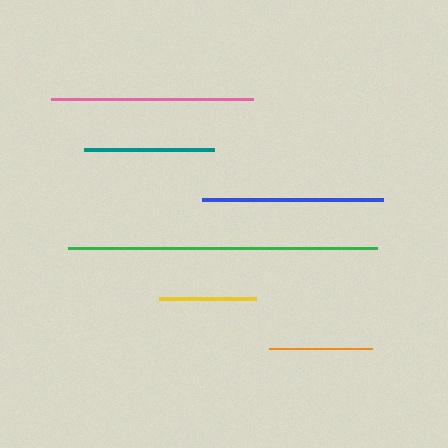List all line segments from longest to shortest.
From longest to shortest: green, pink, blue, teal, orange, yellow.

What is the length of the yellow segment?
The yellow segment is approximately 96 pixels long.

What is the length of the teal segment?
The teal segment is approximately 130 pixels long.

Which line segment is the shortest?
The yellow line is the shortest at approximately 96 pixels.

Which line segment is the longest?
The green line is the longest at approximately 310 pixels.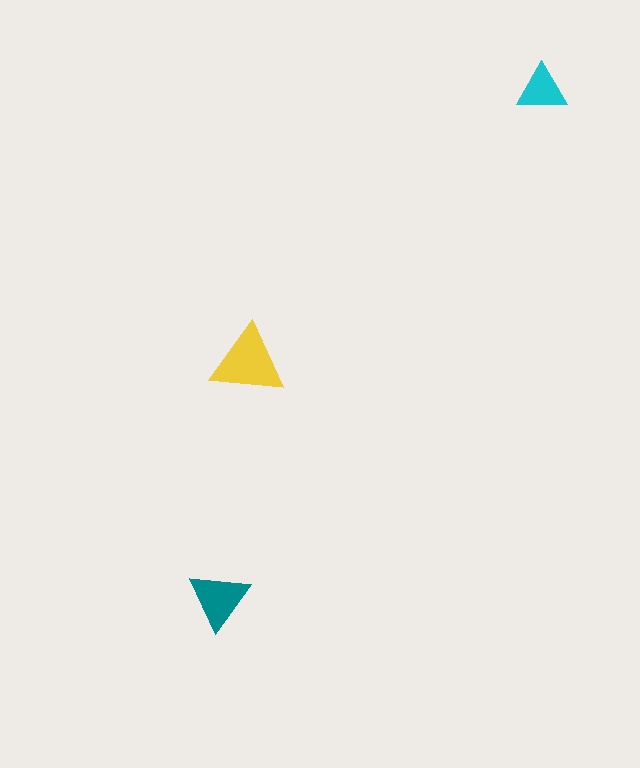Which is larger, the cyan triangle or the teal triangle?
The teal one.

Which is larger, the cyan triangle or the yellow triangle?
The yellow one.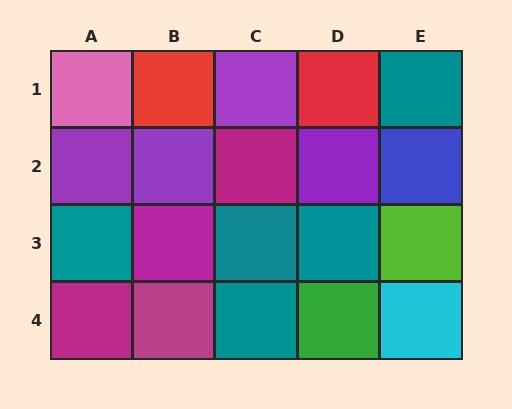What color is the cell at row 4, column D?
Green.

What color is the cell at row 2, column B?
Purple.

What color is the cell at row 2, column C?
Magenta.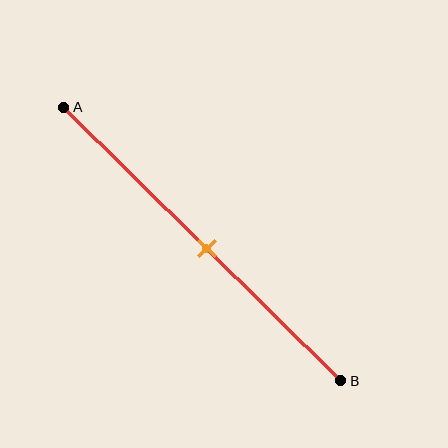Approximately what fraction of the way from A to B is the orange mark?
The orange mark is approximately 50% of the way from A to B.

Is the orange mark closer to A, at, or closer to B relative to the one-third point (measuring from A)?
The orange mark is closer to point B than the one-third point of segment AB.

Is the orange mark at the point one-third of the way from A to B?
No, the mark is at about 50% from A, not at the 33% one-third point.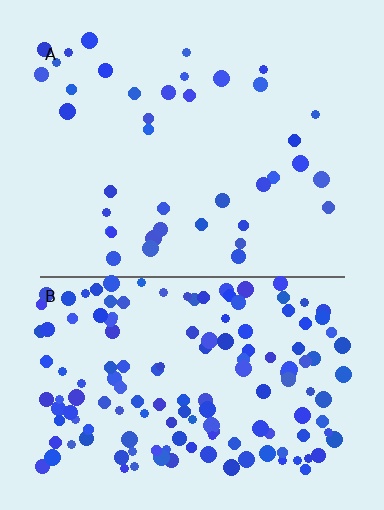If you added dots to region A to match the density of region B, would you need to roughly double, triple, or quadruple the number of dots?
Approximately quadruple.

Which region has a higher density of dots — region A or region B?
B (the bottom).